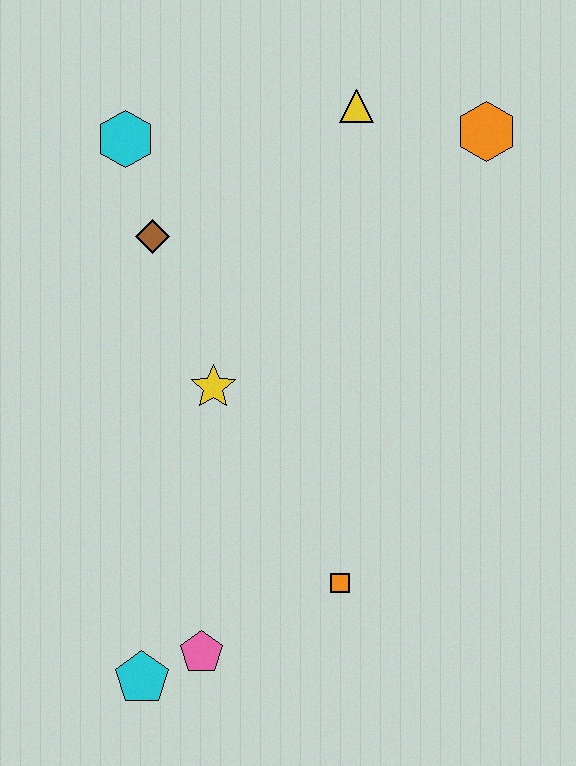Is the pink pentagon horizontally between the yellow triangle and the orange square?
No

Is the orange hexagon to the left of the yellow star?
No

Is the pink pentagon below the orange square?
Yes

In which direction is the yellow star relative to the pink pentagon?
The yellow star is above the pink pentagon.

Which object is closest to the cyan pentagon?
The pink pentagon is closest to the cyan pentagon.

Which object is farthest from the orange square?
The cyan hexagon is farthest from the orange square.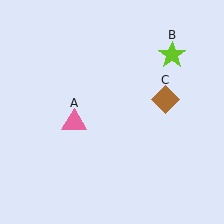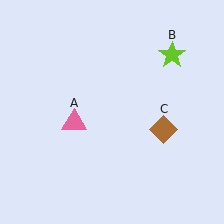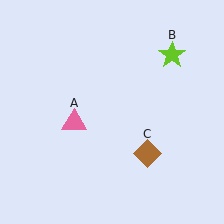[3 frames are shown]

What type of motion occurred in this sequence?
The brown diamond (object C) rotated clockwise around the center of the scene.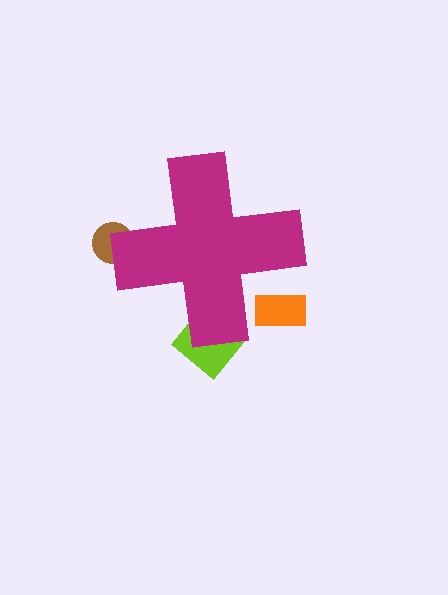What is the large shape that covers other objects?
A magenta cross.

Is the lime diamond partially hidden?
Yes, the lime diamond is partially hidden behind the magenta cross.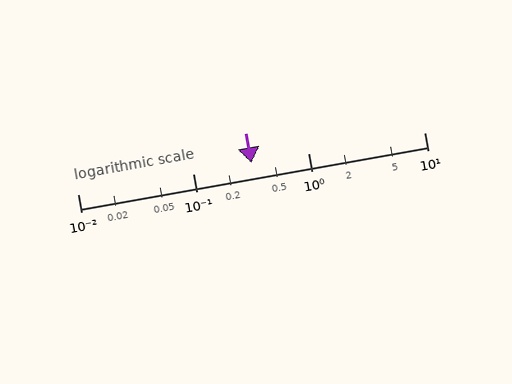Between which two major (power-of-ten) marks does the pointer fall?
The pointer is between 0.1 and 1.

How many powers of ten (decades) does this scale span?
The scale spans 3 decades, from 0.01 to 10.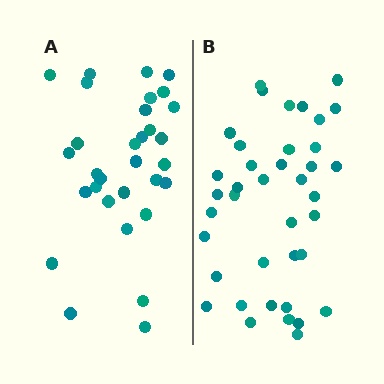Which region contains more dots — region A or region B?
Region B (the right region) has more dots.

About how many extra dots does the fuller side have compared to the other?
Region B has roughly 8 or so more dots than region A.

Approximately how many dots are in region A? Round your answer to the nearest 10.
About 30 dots. (The exact count is 31, which rounds to 30.)